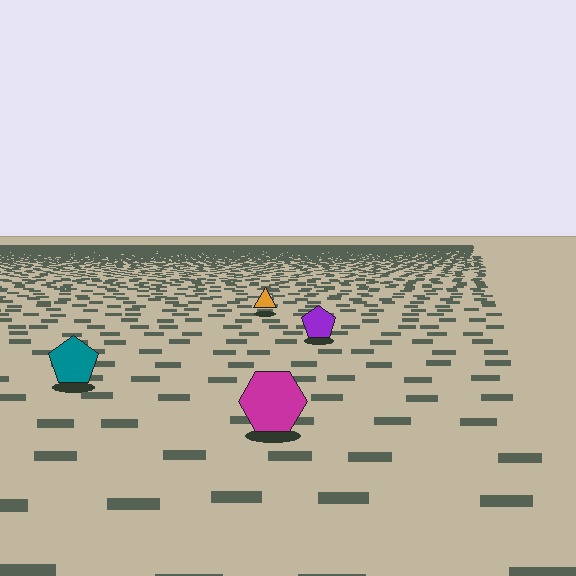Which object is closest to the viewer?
The magenta hexagon is closest. The texture marks near it are larger and more spread out.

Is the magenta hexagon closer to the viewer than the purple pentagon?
Yes. The magenta hexagon is closer — you can tell from the texture gradient: the ground texture is coarser near it.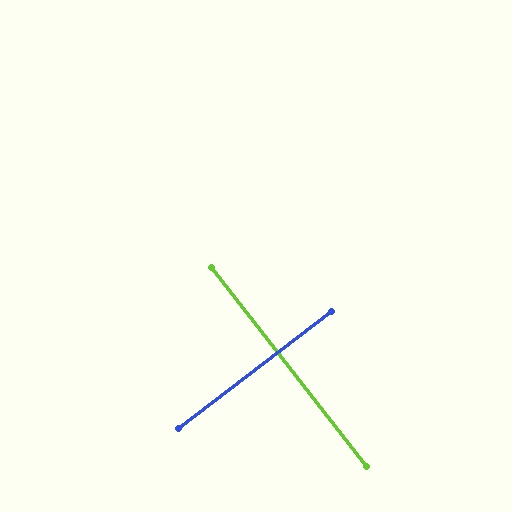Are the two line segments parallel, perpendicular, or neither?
Perpendicular — they meet at approximately 89°.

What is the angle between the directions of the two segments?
Approximately 89 degrees.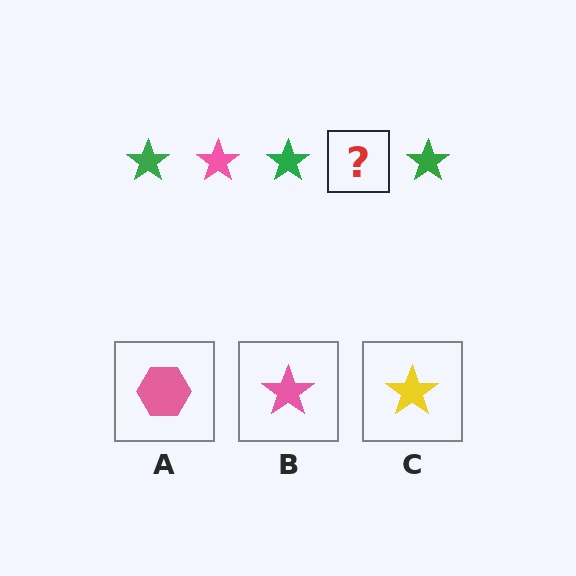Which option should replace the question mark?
Option B.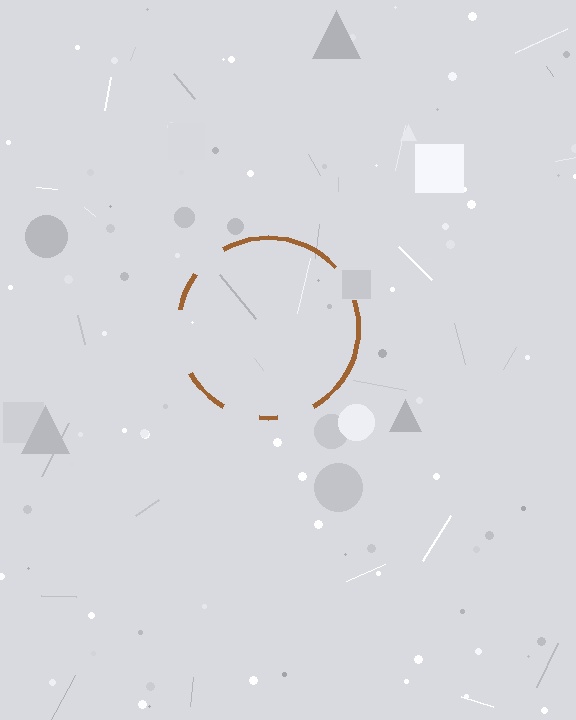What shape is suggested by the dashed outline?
The dashed outline suggests a circle.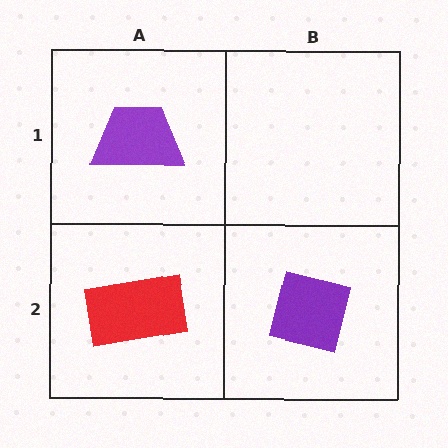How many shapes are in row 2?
2 shapes.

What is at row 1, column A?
A purple trapezoid.